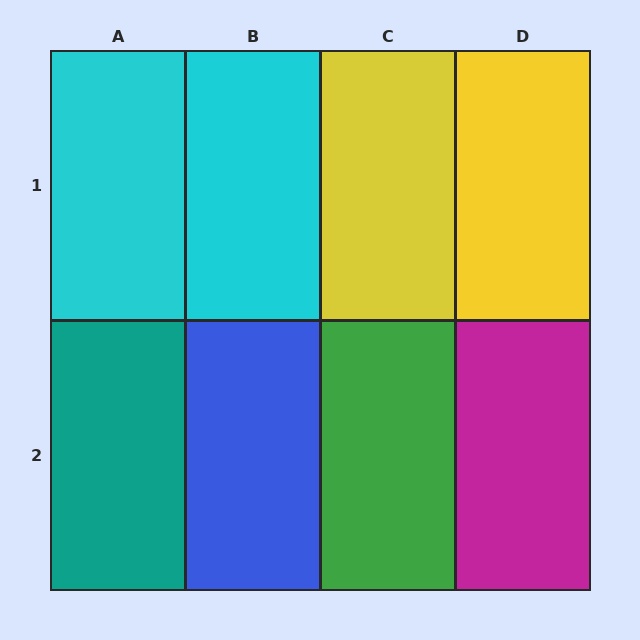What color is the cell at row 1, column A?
Cyan.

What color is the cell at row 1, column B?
Cyan.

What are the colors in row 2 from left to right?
Teal, blue, green, magenta.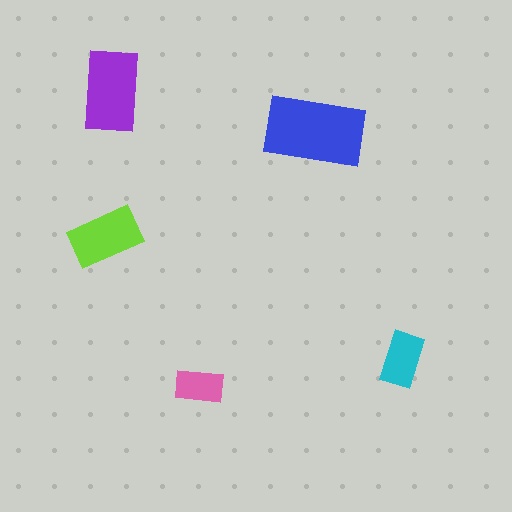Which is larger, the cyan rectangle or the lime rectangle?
The lime one.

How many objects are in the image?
There are 5 objects in the image.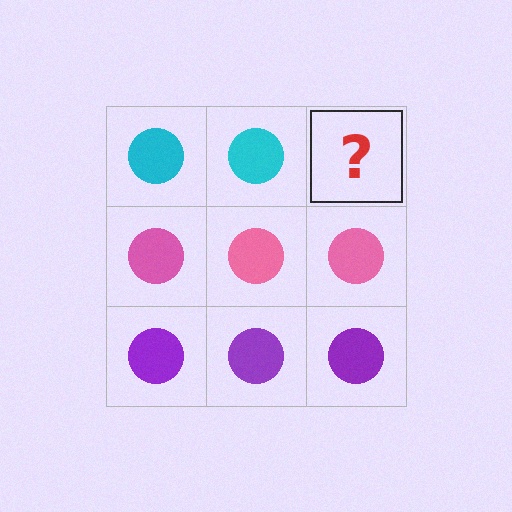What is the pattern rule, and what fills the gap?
The rule is that each row has a consistent color. The gap should be filled with a cyan circle.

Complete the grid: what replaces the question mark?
The question mark should be replaced with a cyan circle.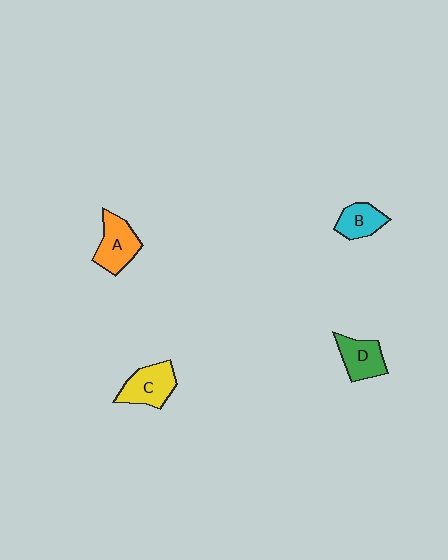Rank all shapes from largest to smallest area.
From largest to smallest: C (yellow), A (orange), D (green), B (cyan).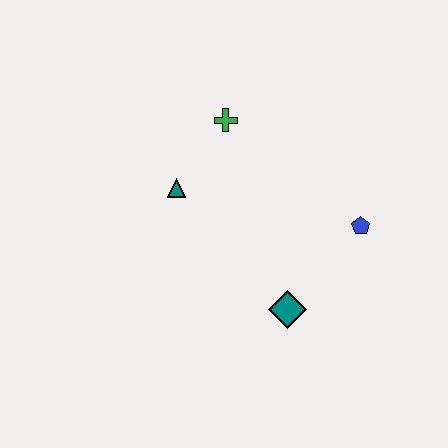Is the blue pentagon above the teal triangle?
No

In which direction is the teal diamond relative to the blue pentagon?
The teal diamond is below the blue pentagon.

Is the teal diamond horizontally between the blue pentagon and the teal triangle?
Yes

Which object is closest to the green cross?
The teal triangle is closest to the green cross.